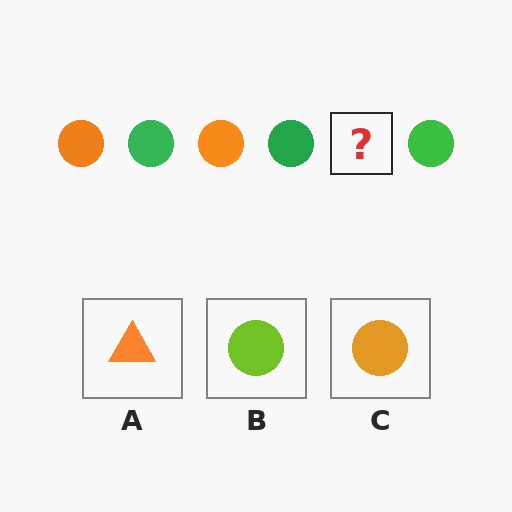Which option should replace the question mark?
Option C.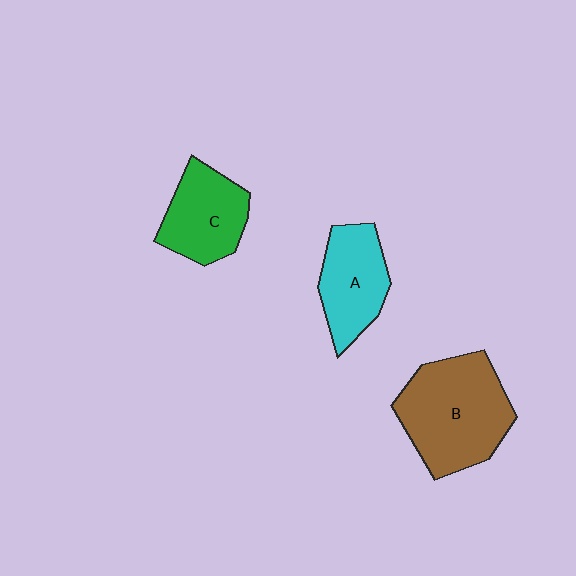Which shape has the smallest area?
Shape C (green).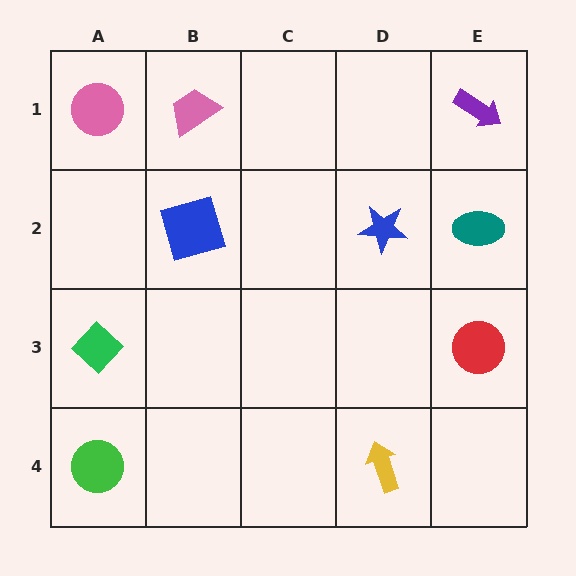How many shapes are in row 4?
2 shapes.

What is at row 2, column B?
A blue square.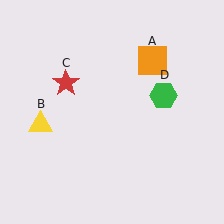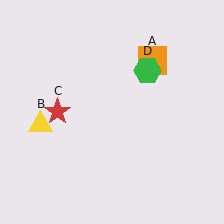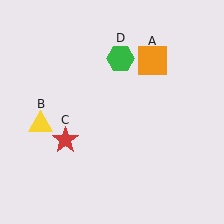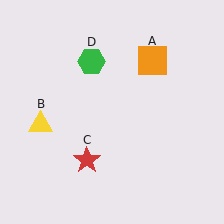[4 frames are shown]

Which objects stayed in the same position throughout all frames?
Orange square (object A) and yellow triangle (object B) remained stationary.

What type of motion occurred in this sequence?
The red star (object C), green hexagon (object D) rotated counterclockwise around the center of the scene.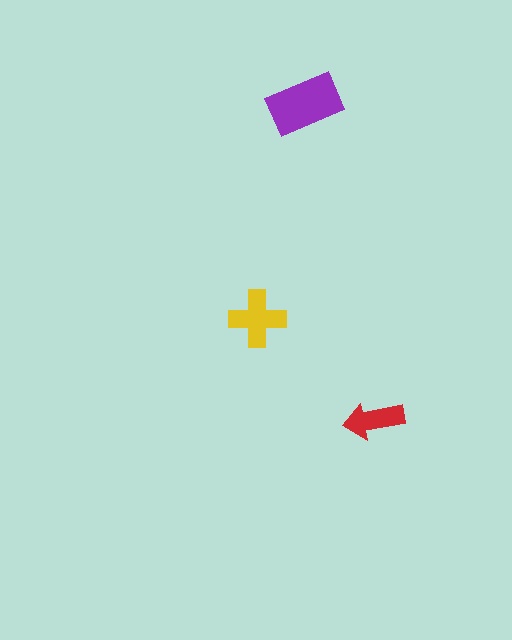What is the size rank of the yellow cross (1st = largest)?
2nd.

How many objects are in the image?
There are 3 objects in the image.